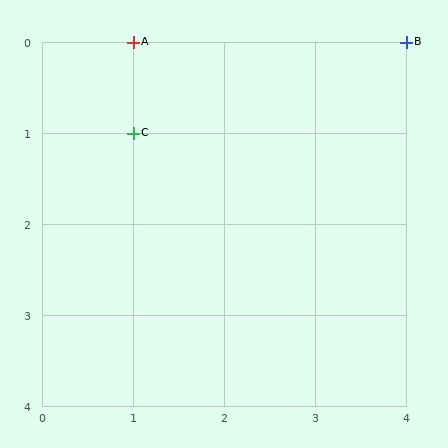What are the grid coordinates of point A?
Point A is at grid coordinates (1, 0).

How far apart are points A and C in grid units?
Points A and C are 1 row apart.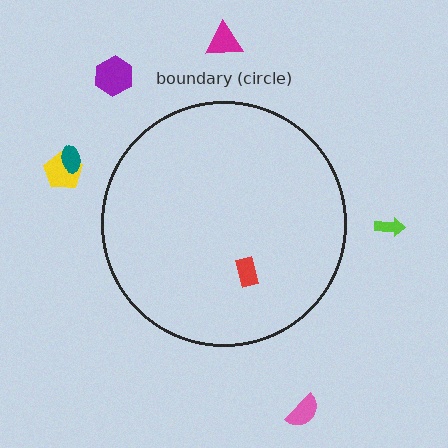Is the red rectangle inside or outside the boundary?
Inside.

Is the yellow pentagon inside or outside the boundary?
Outside.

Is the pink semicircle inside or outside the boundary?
Outside.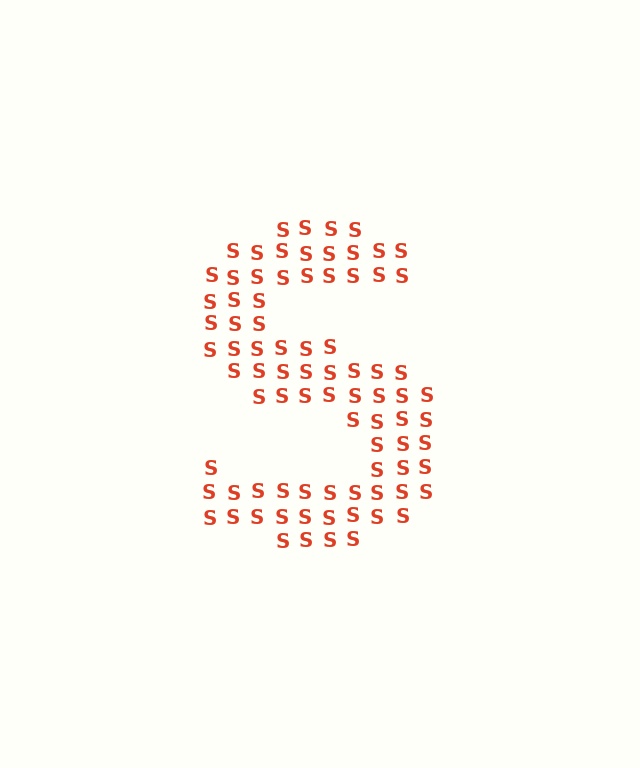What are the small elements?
The small elements are letter S's.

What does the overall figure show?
The overall figure shows the letter S.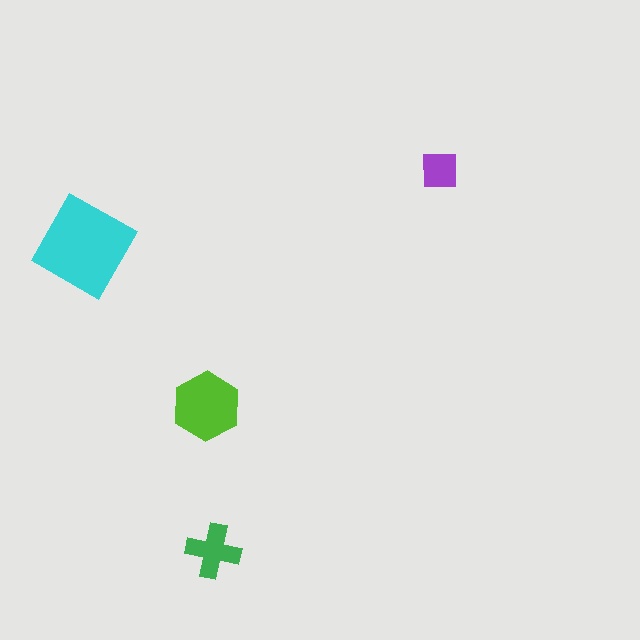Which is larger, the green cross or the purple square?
The green cross.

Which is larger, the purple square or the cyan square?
The cyan square.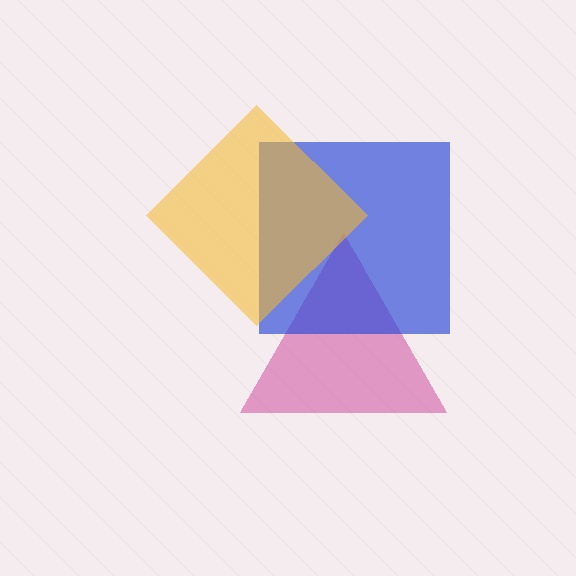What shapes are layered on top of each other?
The layered shapes are: a magenta triangle, a blue square, a yellow diamond.